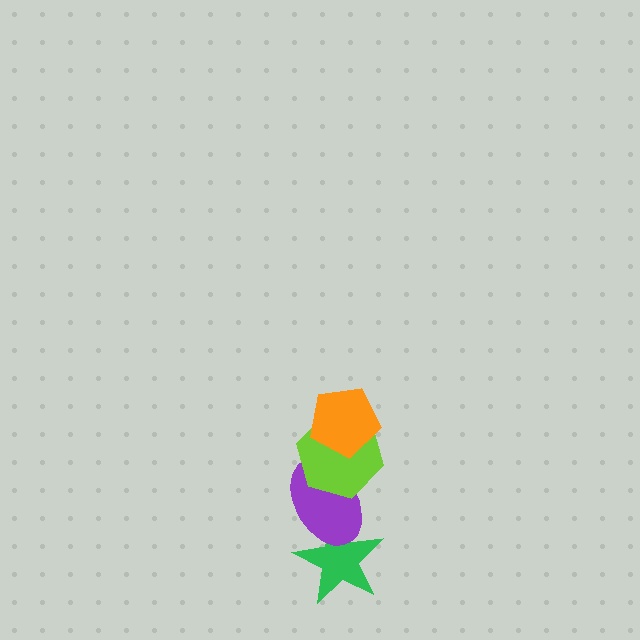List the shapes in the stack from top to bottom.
From top to bottom: the orange pentagon, the lime hexagon, the purple ellipse, the green star.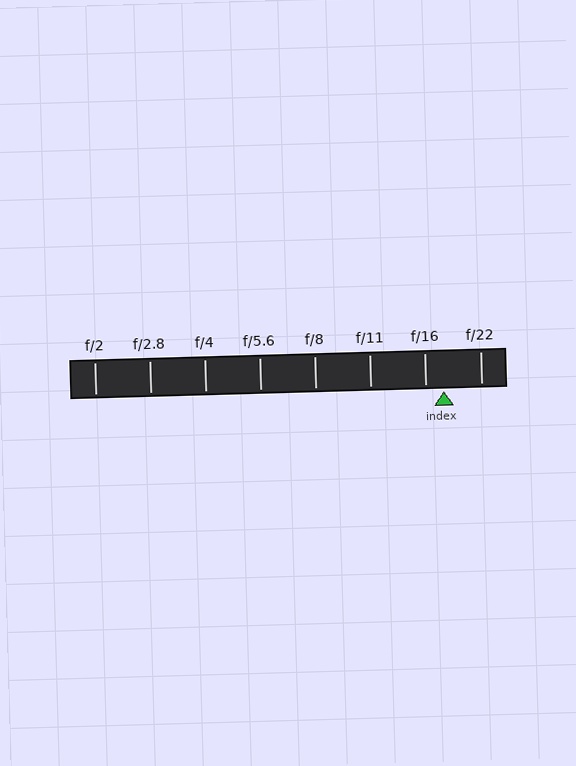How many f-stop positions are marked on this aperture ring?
There are 8 f-stop positions marked.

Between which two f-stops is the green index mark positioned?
The index mark is between f/16 and f/22.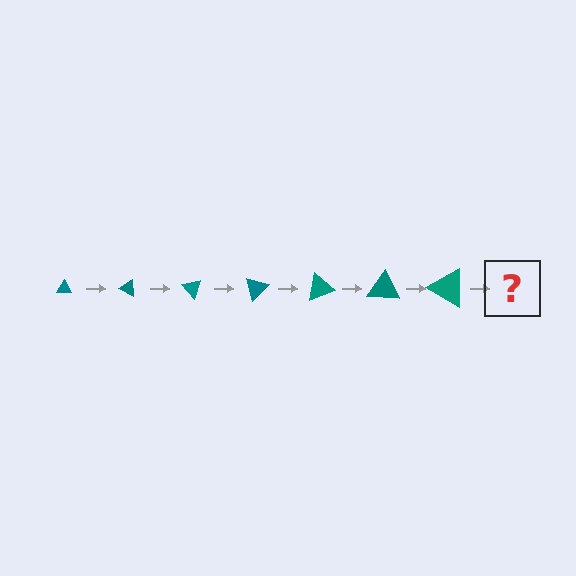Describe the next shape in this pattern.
It should be a triangle, larger than the previous one and rotated 175 degrees from the start.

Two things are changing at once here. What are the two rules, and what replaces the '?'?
The two rules are that the triangle grows larger each step and it rotates 25 degrees each step. The '?' should be a triangle, larger than the previous one and rotated 175 degrees from the start.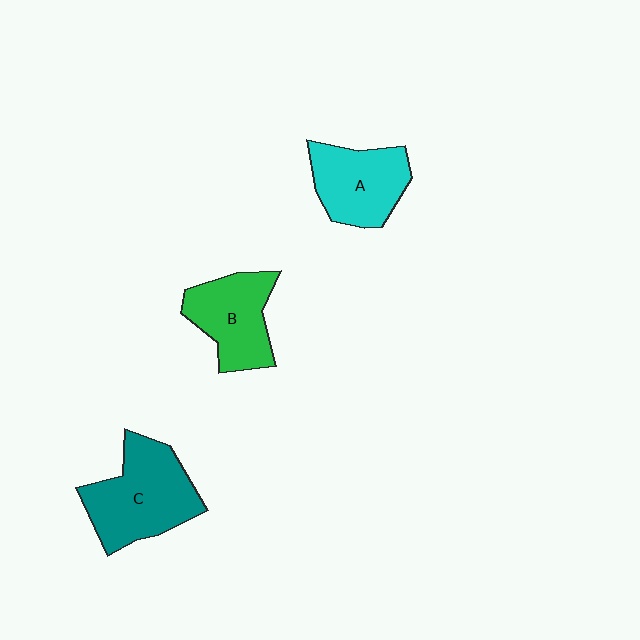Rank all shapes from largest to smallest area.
From largest to smallest: C (teal), A (cyan), B (green).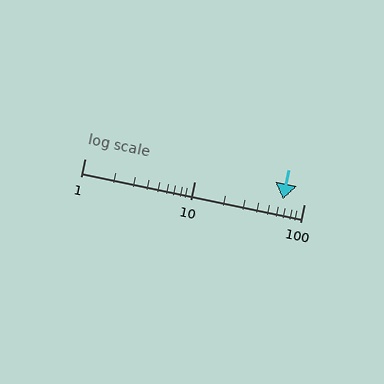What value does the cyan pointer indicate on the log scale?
The pointer indicates approximately 64.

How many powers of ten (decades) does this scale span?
The scale spans 2 decades, from 1 to 100.